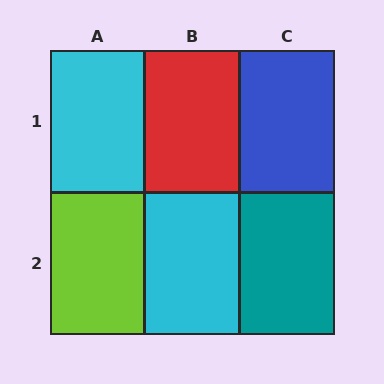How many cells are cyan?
2 cells are cyan.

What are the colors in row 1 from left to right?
Cyan, red, blue.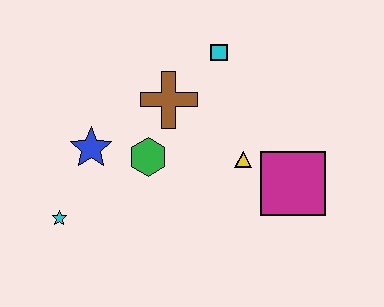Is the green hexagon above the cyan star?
Yes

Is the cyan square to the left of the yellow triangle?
Yes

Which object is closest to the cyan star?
The blue star is closest to the cyan star.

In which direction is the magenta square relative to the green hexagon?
The magenta square is to the right of the green hexagon.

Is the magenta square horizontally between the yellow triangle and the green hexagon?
No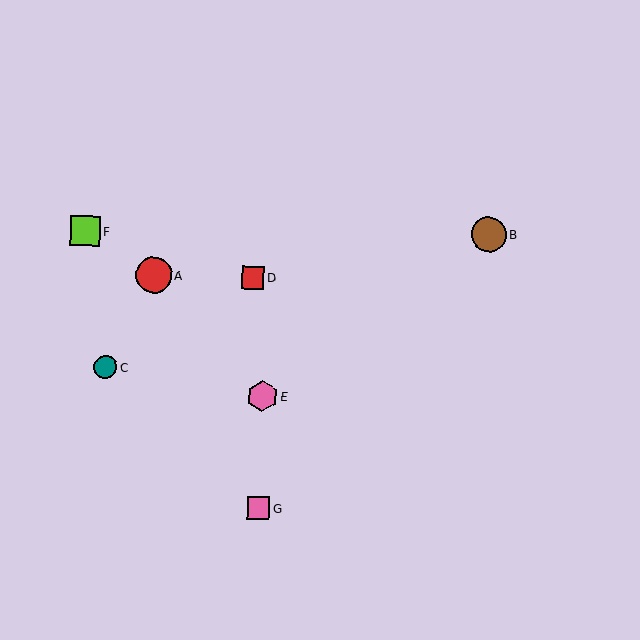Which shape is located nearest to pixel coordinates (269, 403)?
The pink hexagon (labeled E) at (262, 396) is nearest to that location.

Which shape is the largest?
The red circle (labeled A) is the largest.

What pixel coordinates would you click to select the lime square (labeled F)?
Click at (85, 231) to select the lime square F.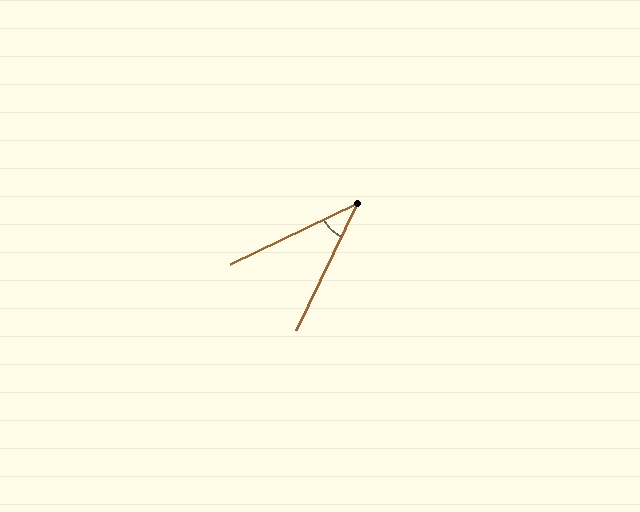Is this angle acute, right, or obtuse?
It is acute.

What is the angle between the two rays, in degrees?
Approximately 39 degrees.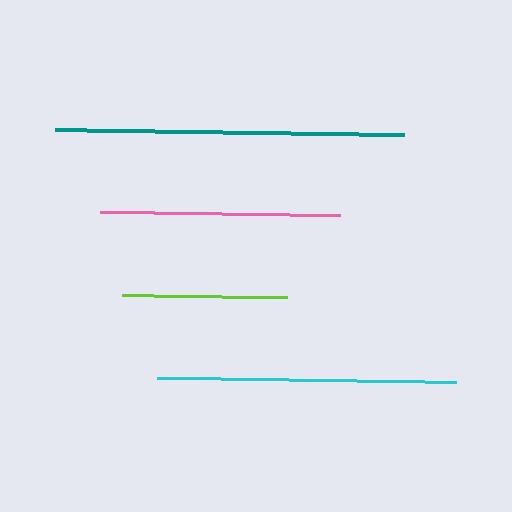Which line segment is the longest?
The teal line is the longest at approximately 349 pixels.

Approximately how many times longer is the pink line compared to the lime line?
The pink line is approximately 1.5 times the length of the lime line.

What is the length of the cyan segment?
The cyan segment is approximately 299 pixels long.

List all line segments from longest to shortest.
From longest to shortest: teal, cyan, pink, lime.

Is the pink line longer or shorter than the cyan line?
The cyan line is longer than the pink line.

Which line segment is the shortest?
The lime line is the shortest at approximately 165 pixels.